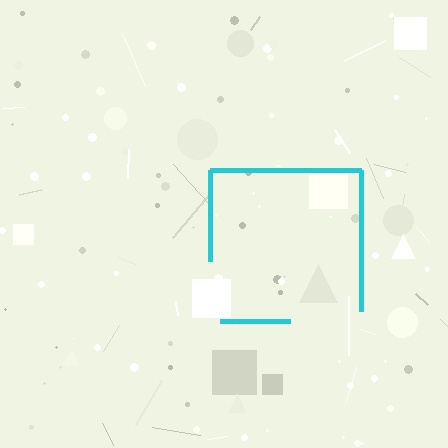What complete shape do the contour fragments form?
The contour fragments form a square.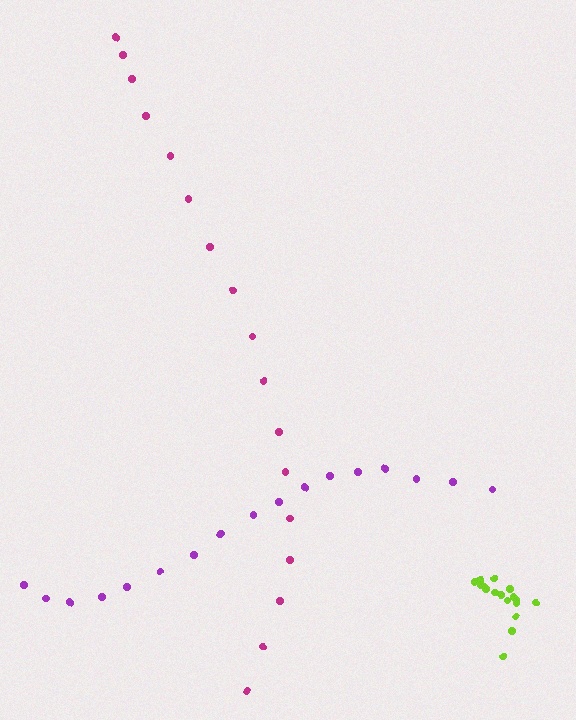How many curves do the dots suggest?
There are 3 distinct paths.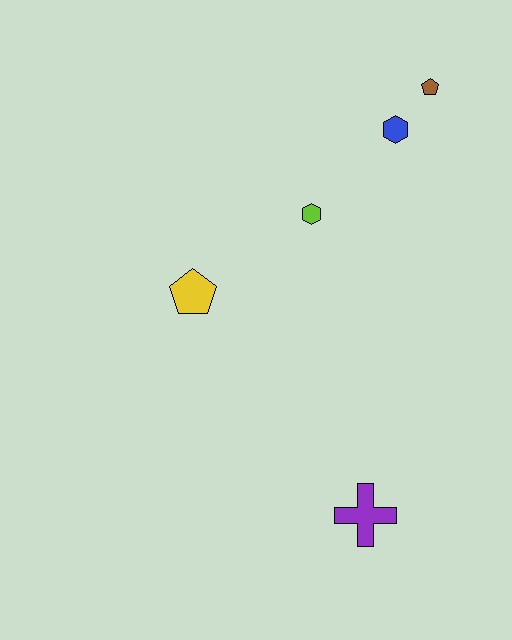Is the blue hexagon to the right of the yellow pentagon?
Yes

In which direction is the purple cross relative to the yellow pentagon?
The purple cross is below the yellow pentagon.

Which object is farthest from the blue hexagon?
The purple cross is farthest from the blue hexagon.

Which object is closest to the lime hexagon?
The blue hexagon is closest to the lime hexagon.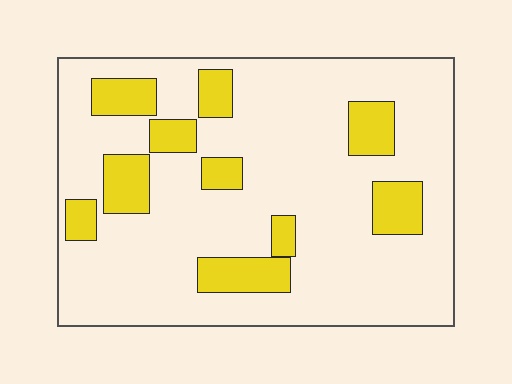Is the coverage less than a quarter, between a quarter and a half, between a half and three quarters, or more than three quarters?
Less than a quarter.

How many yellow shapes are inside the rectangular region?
10.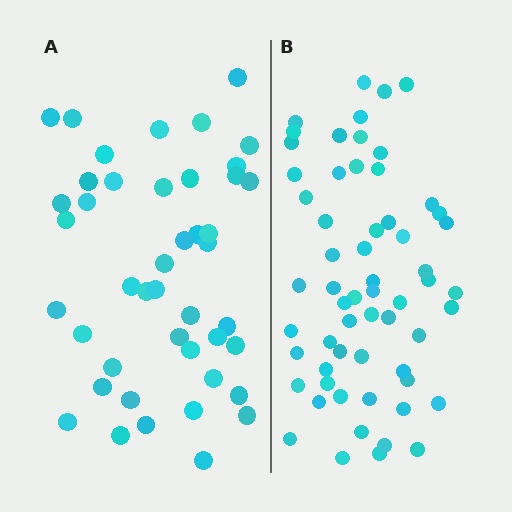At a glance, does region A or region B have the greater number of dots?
Region B (the right region) has more dots.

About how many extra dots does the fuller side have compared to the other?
Region B has approximately 15 more dots than region A.